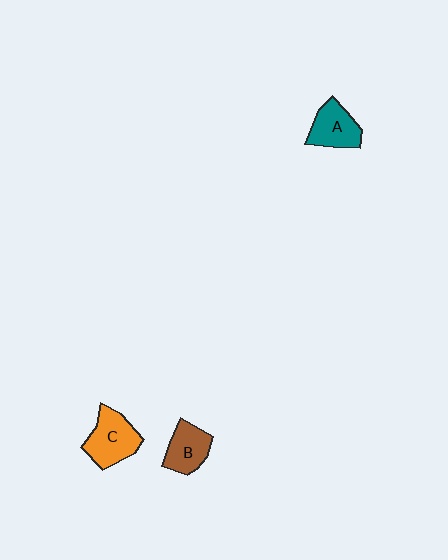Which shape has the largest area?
Shape C (orange).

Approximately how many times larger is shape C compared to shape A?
Approximately 1.2 times.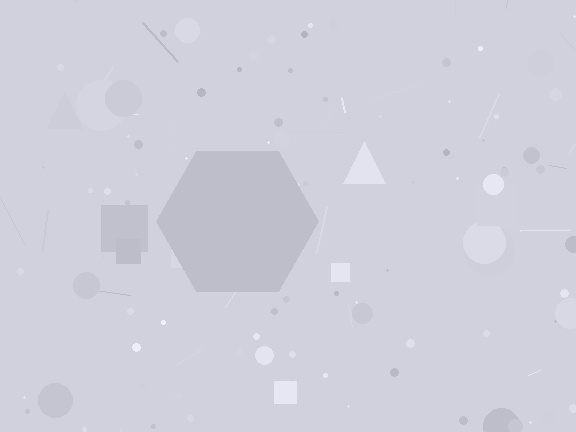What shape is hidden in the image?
A hexagon is hidden in the image.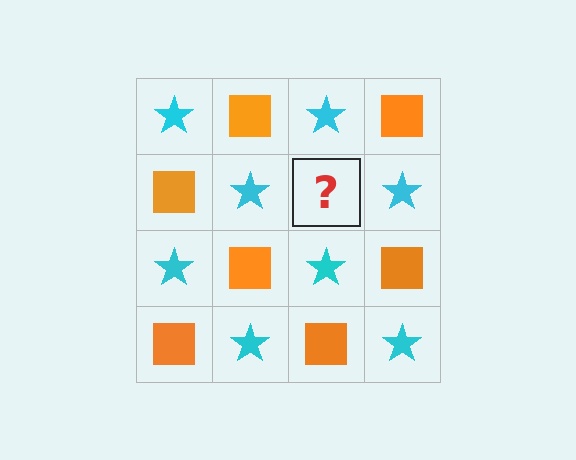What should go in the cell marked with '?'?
The missing cell should contain an orange square.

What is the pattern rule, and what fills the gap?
The rule is that it alternates cyan star and orange square in a checkerboard pattern. The gap should be filled with an orange square.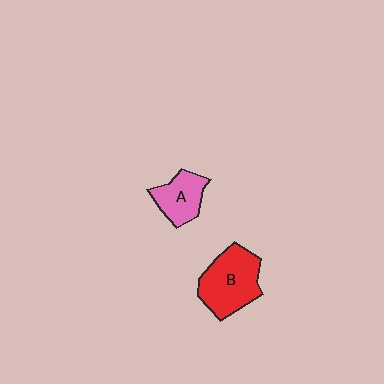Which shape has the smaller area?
Shape A (pink).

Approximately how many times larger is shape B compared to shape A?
Approximately 1.6 times.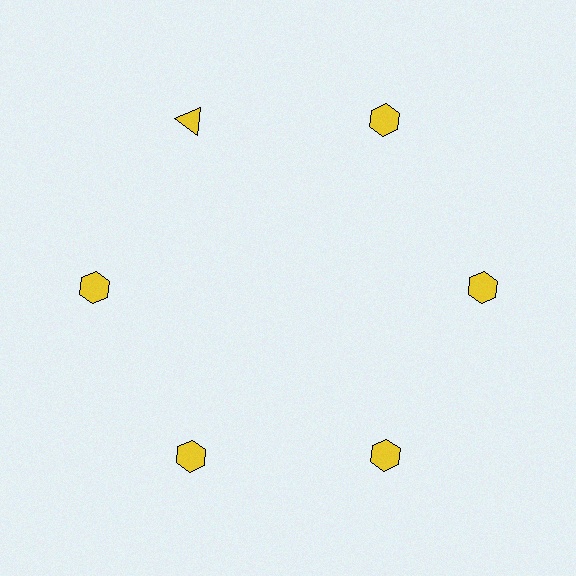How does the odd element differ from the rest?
It has a different shape: triangle instead of hexagon.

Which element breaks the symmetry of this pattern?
The yellow triangle at roughly the 11 o'clock position breaks the symmetry. All other shapes are yellow hexagons.